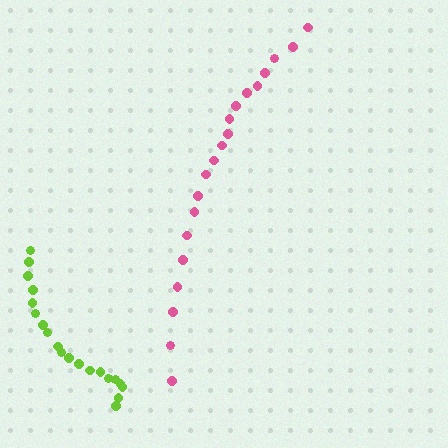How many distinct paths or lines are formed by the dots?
There are 2 distinct paths.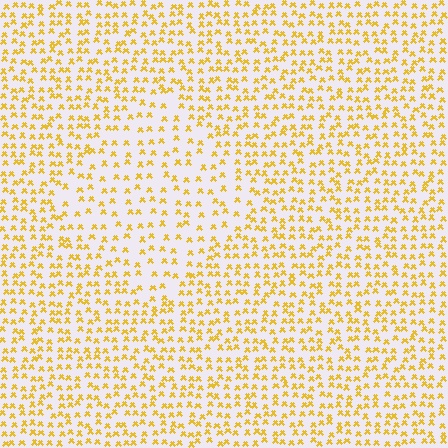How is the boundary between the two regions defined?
The boundary is defined by a change in element density (approximately 1.7x ratio). All elements are the same color, size, and shape.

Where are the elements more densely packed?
The elements are more densely packed outside the diamond boundary.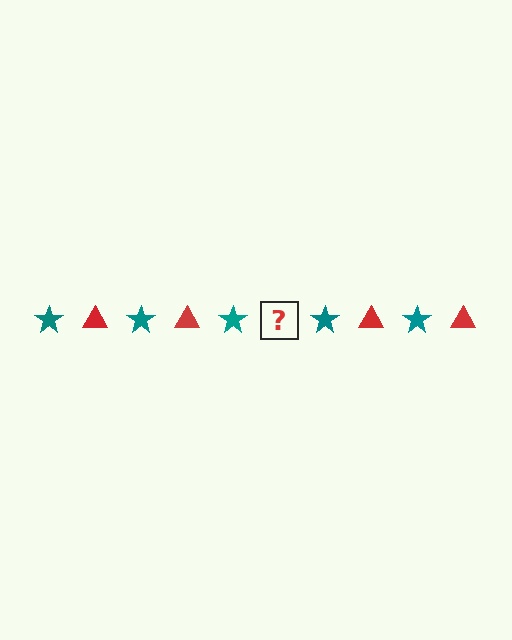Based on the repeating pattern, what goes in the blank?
The blank should be a red triangle.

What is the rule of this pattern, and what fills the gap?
The rule is that the pattern alternates between teal star and red triangle. The gap should be filled with a red triangle.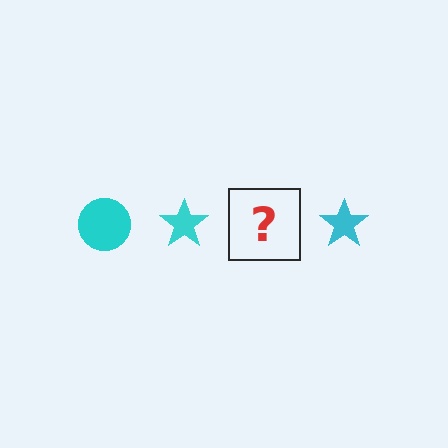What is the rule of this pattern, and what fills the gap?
The rule is that the pattern cycles through circle, star shapes in cyan. The gap should be filled with a cyan circle.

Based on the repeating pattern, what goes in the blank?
The blank should be a cyan circle.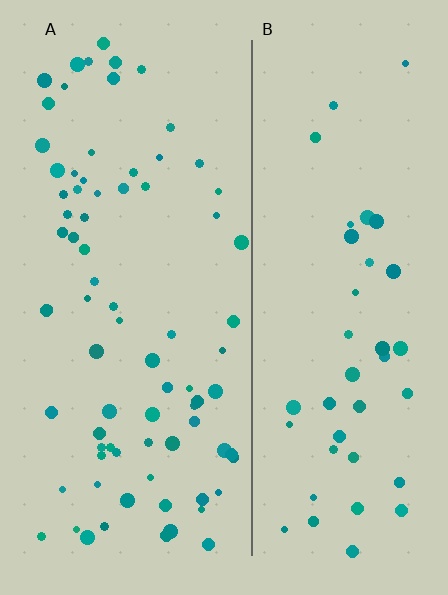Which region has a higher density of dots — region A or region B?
A (the left).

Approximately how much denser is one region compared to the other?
Approximately 1.9× — region A over region B.